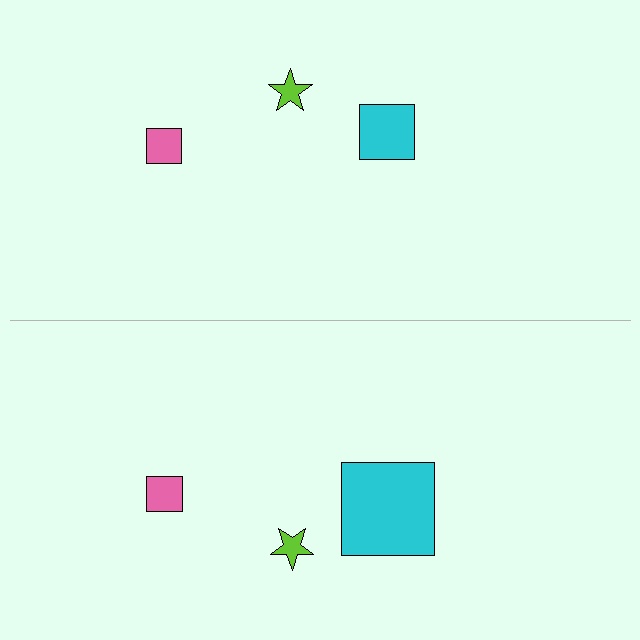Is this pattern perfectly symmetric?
No, the pattern is not perfectly symmetric. The cyan square on the bottom side has a different size than its mirror counterpart.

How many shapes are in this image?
There are 6 shapes in this image.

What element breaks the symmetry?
The cyan square on the bottom side has a different size than its mirror counterpart.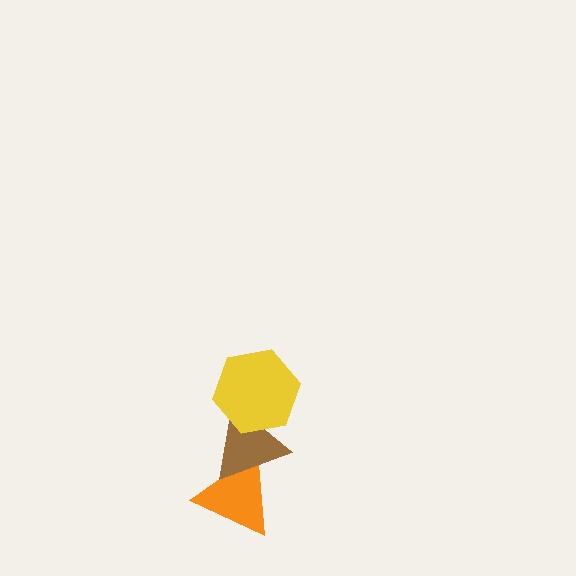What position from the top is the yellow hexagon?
The yellow hexagon is 1st from the top.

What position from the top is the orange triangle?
The orange triangle is 3rd from the top.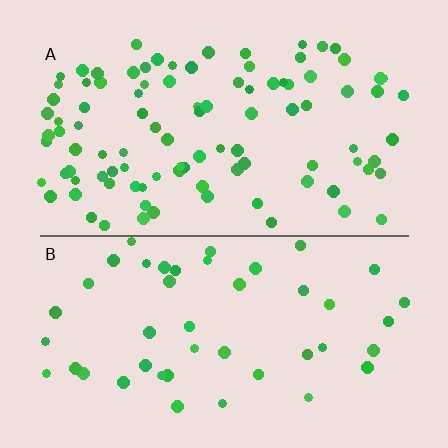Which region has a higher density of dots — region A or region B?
A (the top).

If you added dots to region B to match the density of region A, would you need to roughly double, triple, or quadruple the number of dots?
Approximately double.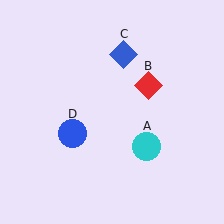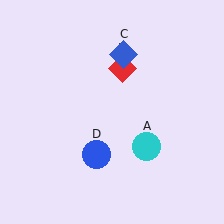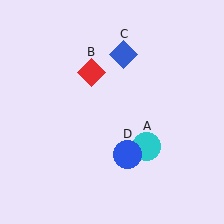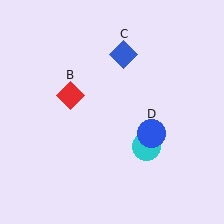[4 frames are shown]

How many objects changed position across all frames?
2 objects changed position: red diamond (object B), blue circle (object D).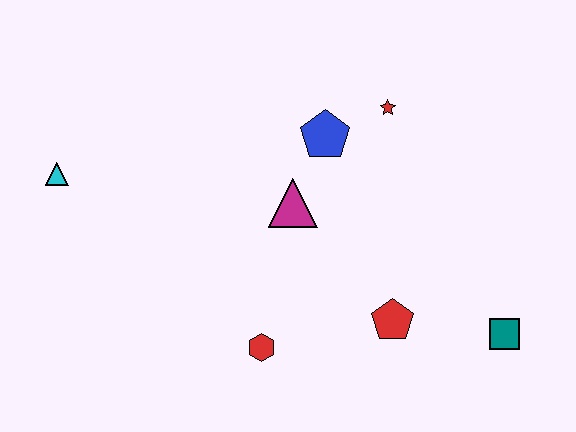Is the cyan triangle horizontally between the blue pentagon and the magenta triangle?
No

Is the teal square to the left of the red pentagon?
No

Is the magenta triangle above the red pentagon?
Yes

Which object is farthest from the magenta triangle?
The teal square is farthest from the magenta triangle.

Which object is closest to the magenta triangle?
The blue pentagon is closest to the magenta triangle.